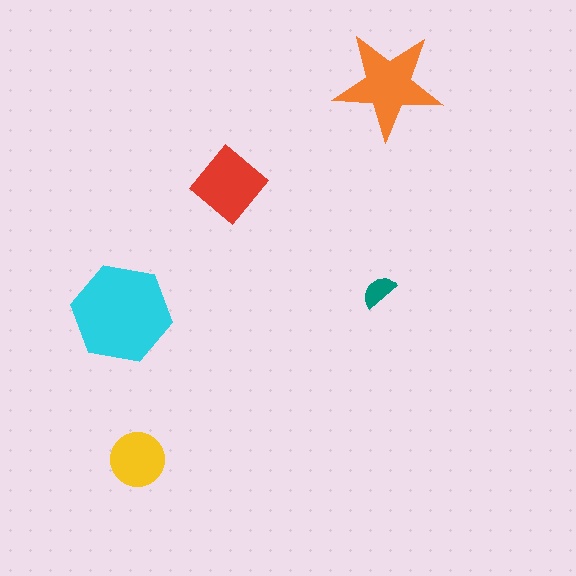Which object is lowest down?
The yellow circle is bottommost.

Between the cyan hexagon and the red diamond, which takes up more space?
The cyan hexagon.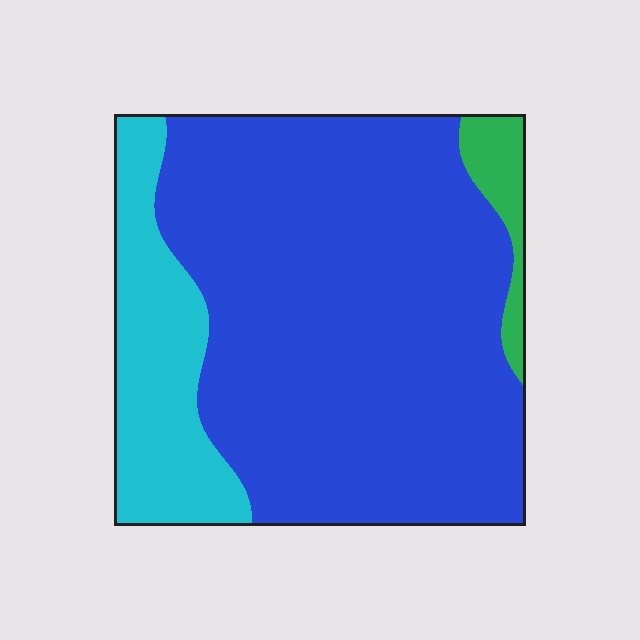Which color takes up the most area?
Blue, at roughly 75%.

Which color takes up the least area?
Green, at roughly 5%.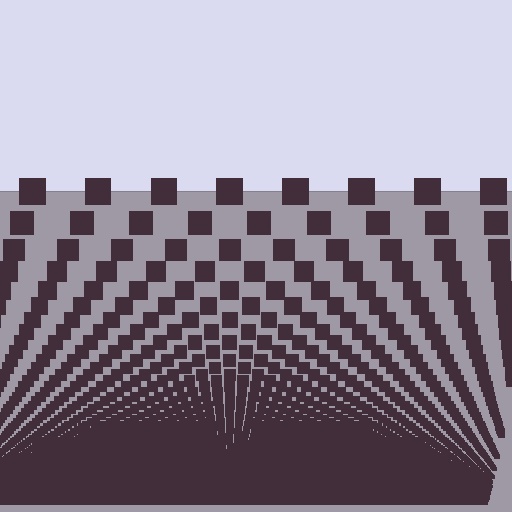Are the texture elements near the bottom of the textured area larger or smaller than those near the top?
Smaller. The gradient is inverted — elements near the bottom are smaller and denser.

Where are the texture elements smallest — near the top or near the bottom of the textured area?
Near the bottom.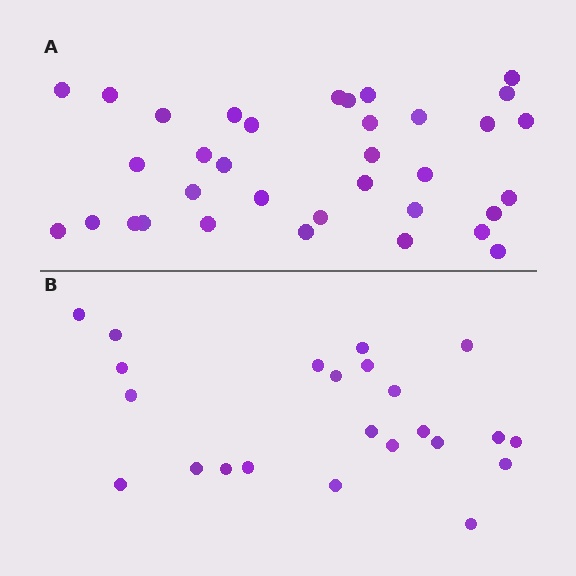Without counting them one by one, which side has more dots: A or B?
Region A (the top region) has more dots.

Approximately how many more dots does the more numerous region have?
Region A has roughly 12 or so more dots than region B.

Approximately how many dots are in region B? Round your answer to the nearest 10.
About 20 dots. (The exact count is 23, which rounds to 20.)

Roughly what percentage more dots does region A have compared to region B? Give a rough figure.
About 50% more.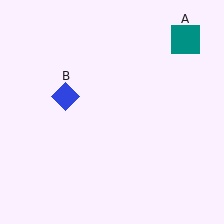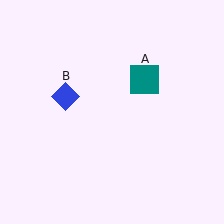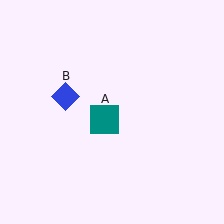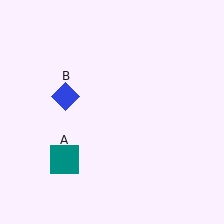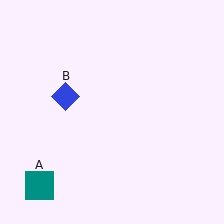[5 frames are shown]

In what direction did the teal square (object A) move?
The teal square (object A) moved down and to the left.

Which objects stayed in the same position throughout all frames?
Blue diamond (object B) remained stationary.